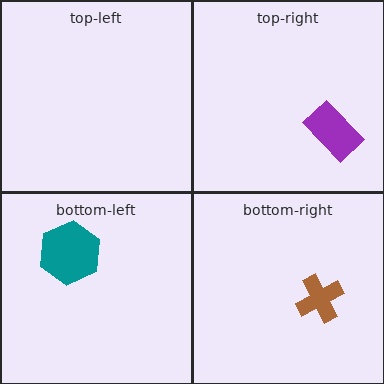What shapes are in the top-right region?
The purple rectangle.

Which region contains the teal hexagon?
The bottom-left region.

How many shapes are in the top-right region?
1.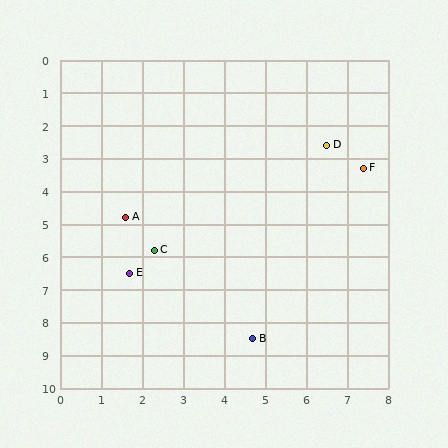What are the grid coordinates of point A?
Point A is at approximately (1.6, 4.8).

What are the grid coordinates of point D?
Point D is at approximately (6.5, 2.6).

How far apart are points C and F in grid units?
Points C and F are about 5.7 grid units apart.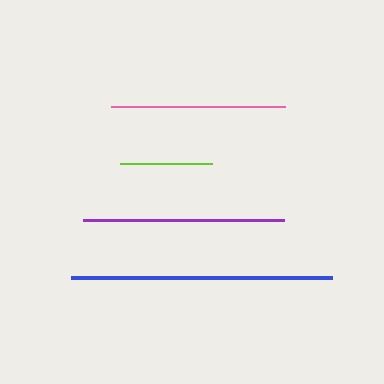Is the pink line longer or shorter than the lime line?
The pink line is longer than the lime line.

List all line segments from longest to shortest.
From longest to shortest: blue, purple, pink, lime.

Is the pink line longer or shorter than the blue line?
The blue line is longer than the pink line.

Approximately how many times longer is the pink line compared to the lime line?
The pink line is approximately 1.9 times the length of the lime line.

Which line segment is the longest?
The blue line is the longest at approximately 261 pixels.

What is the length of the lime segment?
The lime segment is approximately 91 pixels long.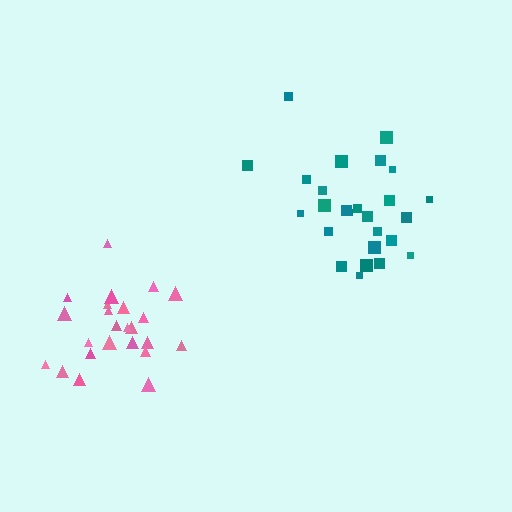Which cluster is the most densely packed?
Pink.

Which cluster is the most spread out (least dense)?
Teal.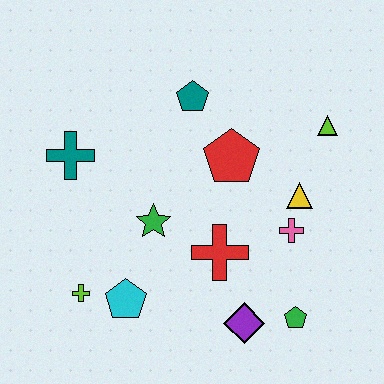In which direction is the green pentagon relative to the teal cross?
The green pentagon is to the right of the teal cross.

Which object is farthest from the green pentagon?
The teal cross is farthest from the green pentagon.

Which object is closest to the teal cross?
The green star is closest to the teal cross.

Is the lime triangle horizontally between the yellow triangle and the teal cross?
No